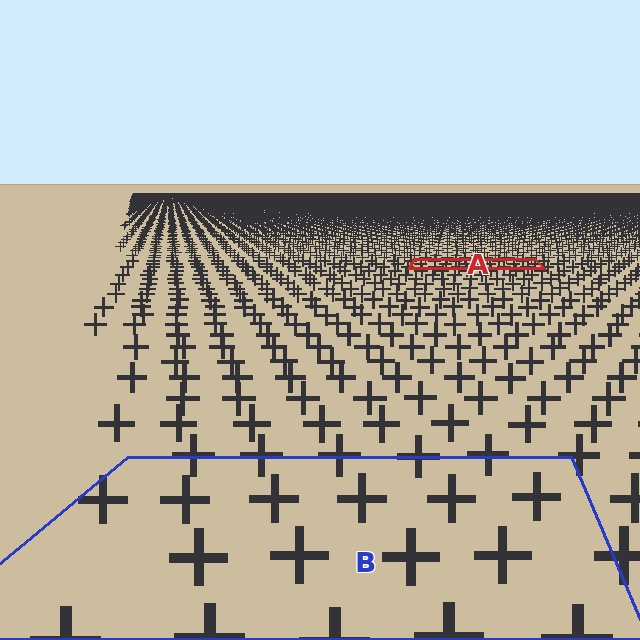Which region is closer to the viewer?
Region B is closer. The texture elements there are larger and more spread out.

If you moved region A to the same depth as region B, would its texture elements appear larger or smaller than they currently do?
They would appear larger. At a closer depth, the same texture elements are projected at a bigger on-screen size.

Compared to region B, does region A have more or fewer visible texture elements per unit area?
Region A has more texture elements per unit area — they are packed more densely because it is farther away.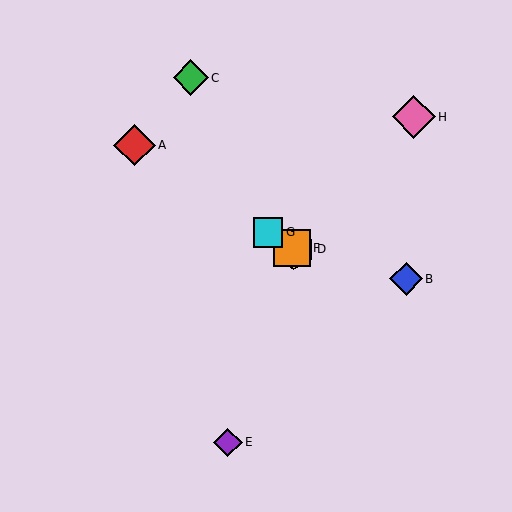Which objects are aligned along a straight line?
Objects A, D, F, G are aligned along a straight line.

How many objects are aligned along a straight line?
4 objects (A, D, F, G) are aligned along a straight line.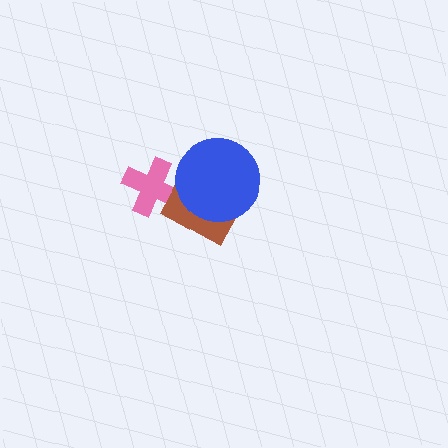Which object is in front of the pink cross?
The brown diamond is in front of the pink cross.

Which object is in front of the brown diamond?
The blue circle is in front of the brown diamond.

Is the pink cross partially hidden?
Yes, it is partially covered by another shape.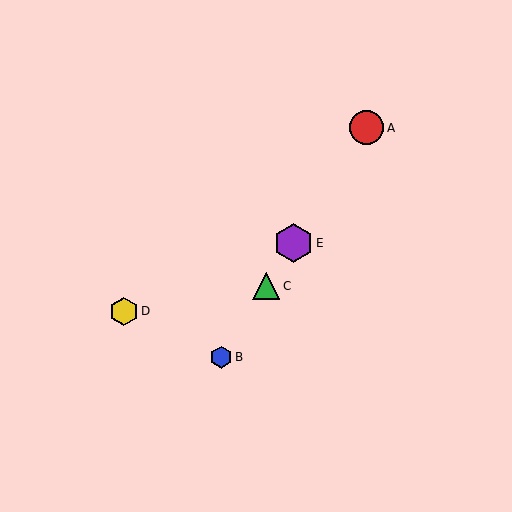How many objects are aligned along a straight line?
4 objects (A, B, C, E) are aligned along a straight line.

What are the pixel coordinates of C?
Object C is at (266, 286).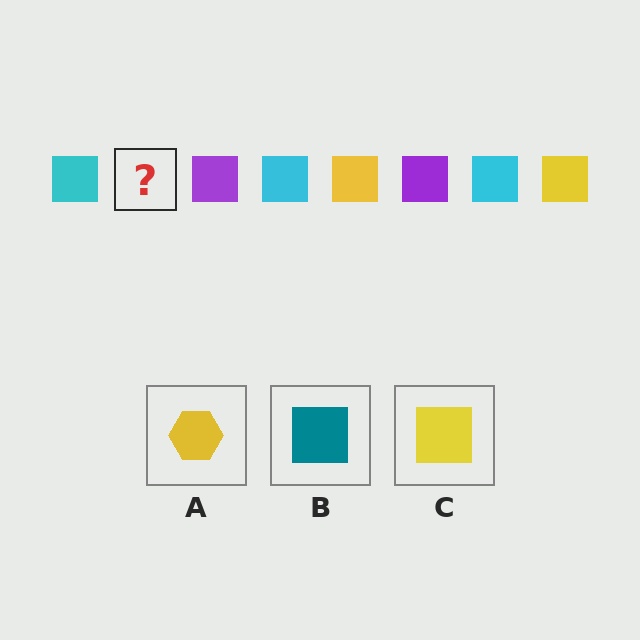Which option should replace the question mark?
Option C.